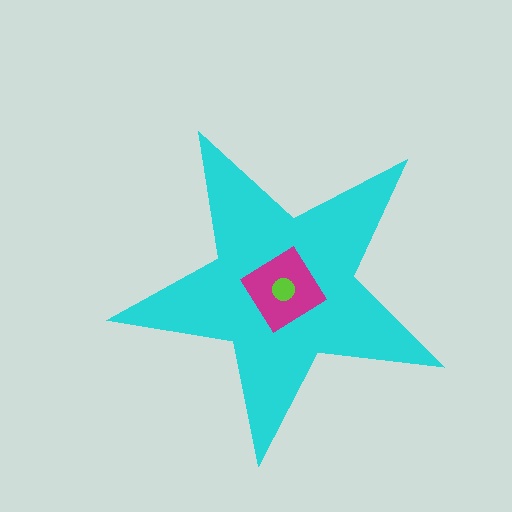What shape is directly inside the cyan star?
The magenta diamond.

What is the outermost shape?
The cyan star.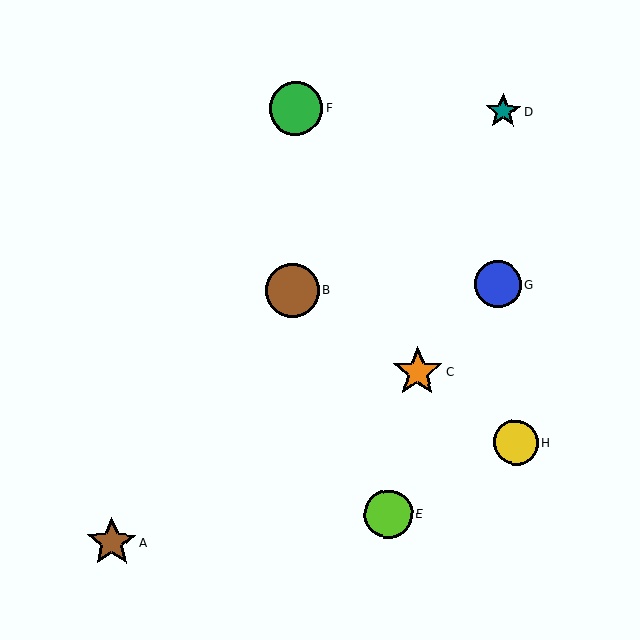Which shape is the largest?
The brown circle (labeled B) is the largest.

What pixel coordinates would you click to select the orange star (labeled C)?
Click at (417, 371) to select the orange star C.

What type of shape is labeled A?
Shape A is a brown star.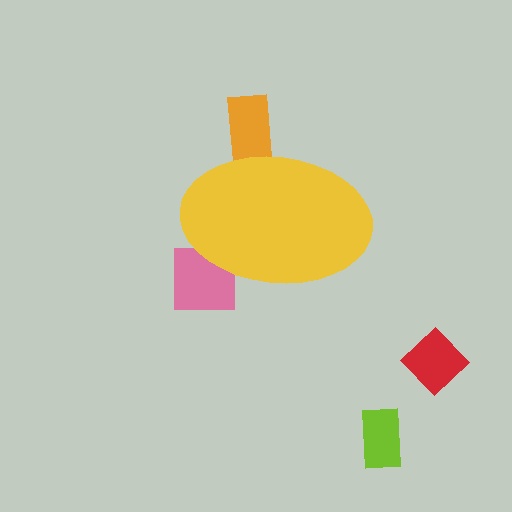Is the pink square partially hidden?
Yes, the pink square is partially hidden behind the yellow ellipse.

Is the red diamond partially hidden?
No, the red diamond is fully visible.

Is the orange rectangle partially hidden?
Yes, the orange rectangle is partially hidden behind the yellow ellipse.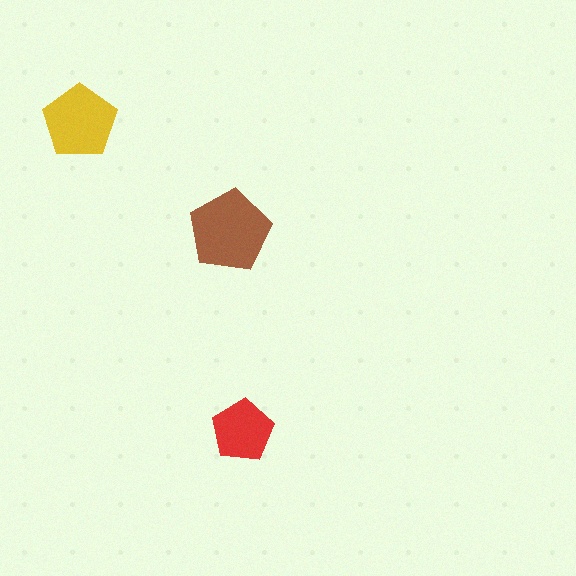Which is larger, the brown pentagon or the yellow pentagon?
The brown one.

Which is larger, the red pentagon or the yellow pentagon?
The yellow one.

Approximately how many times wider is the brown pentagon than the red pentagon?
About 1.5 times wider.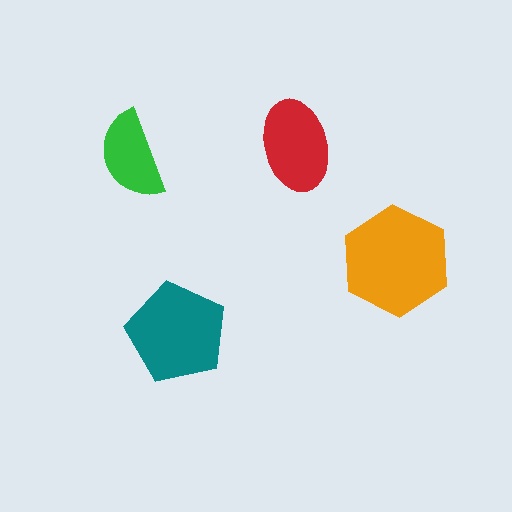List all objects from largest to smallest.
The orange hexagon, the teal pentagon, the red ellipse, the green semicircle.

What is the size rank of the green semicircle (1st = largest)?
4th.